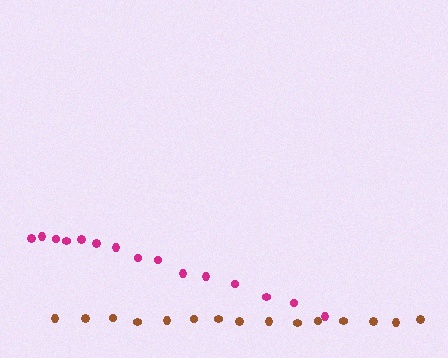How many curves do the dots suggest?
There are 2 distinct paths.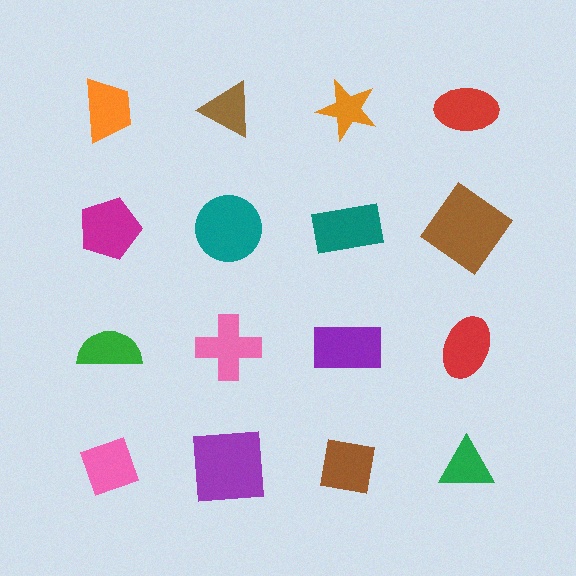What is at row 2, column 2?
A teal circle.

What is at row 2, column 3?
A teal rectangle.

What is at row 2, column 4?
A brown diamond.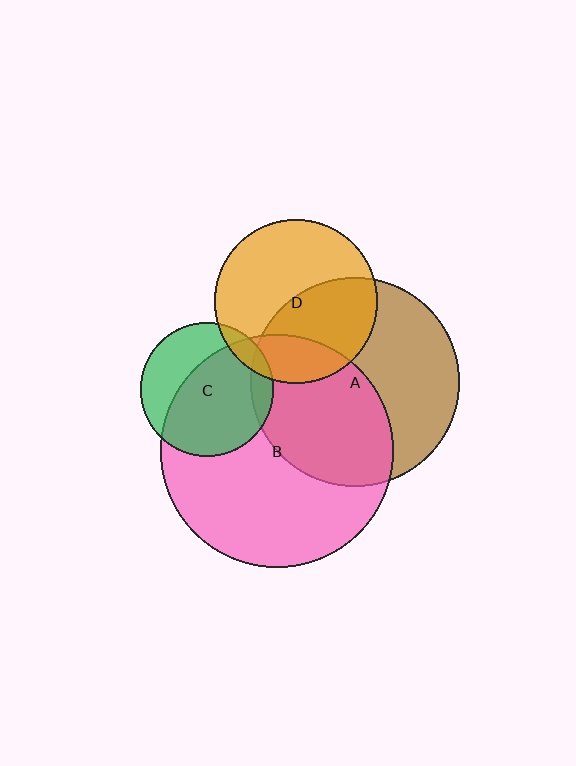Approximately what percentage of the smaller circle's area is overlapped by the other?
Approximately 45%.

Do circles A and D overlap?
Yes.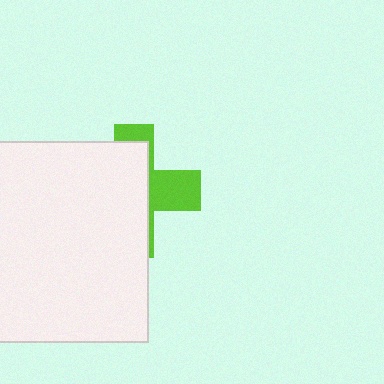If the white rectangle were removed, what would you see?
You would see the complete lime cross.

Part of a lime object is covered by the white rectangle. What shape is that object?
It is a cross.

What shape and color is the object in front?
The object in front is a white rectangle.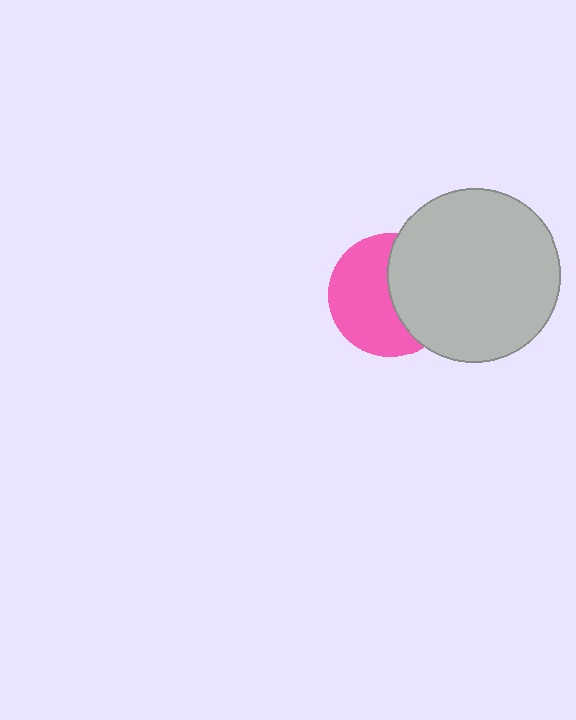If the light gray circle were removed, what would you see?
You would see the complete pink circle.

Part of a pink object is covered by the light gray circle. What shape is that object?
It is a circle.